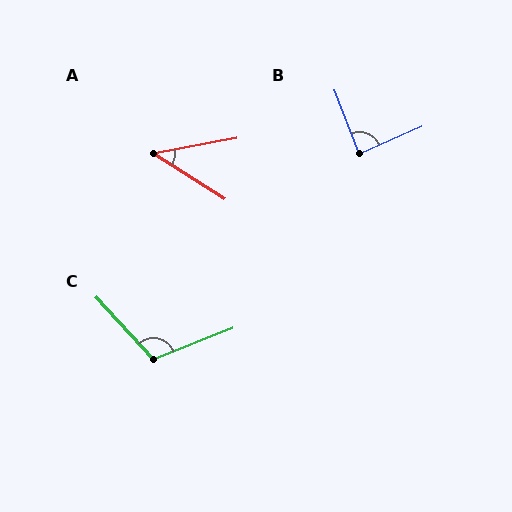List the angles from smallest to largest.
A (43°), B (88°), C (111°).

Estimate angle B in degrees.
Approximately 88 degrees.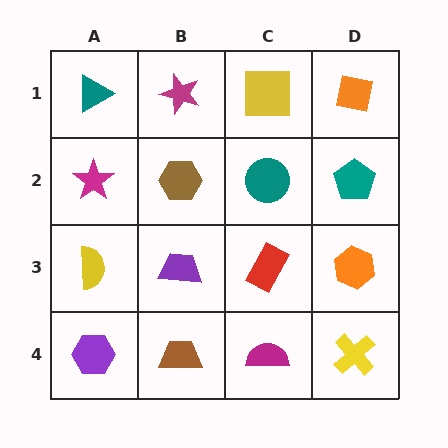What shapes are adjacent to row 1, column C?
A teal circle (row 2, column C), a magenta star (row 1, column B), an orange square (row 1, column D).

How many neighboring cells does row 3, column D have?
3.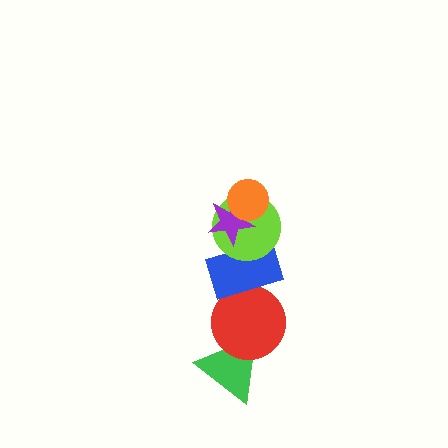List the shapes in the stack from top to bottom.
From top to bottom: the orange circle, the purple star, the lime circle, the blue rectangle, the red circle, the green triangle.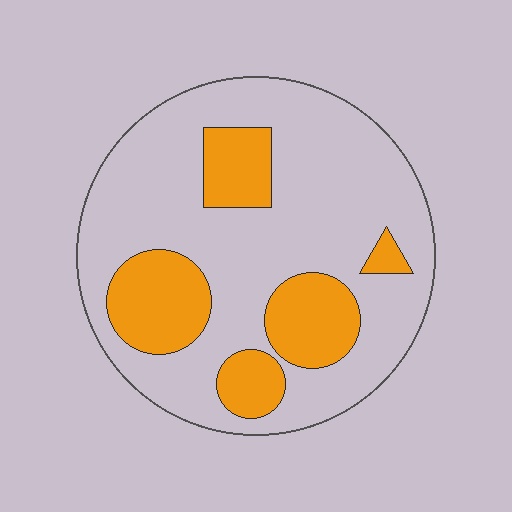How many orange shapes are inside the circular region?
5.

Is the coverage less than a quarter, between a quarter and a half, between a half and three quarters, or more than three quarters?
Between a quarter and a half.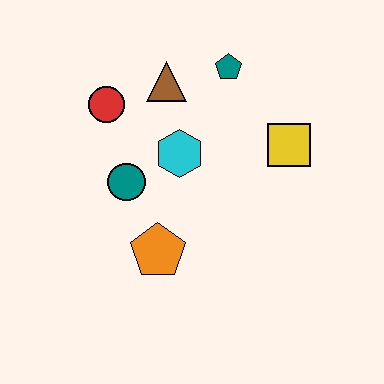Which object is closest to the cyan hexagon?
The teal circle is closest to the cyan hexagon.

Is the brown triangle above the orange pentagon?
Yes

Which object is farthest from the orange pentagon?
The teal pentagon is farthest from the orange pentagon.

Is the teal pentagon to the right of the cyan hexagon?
Yes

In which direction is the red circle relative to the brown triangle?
The red circle is to the left of the brown triangle.